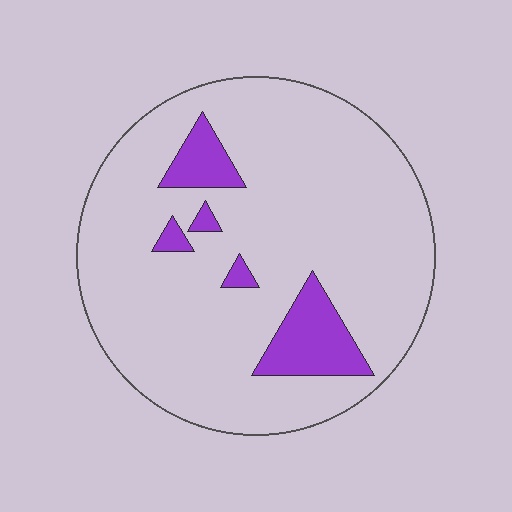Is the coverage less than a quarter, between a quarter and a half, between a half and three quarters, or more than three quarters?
Less than a quarter.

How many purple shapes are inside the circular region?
5.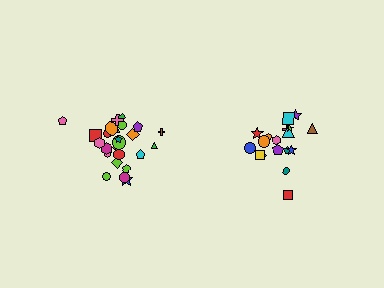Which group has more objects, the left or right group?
The left group.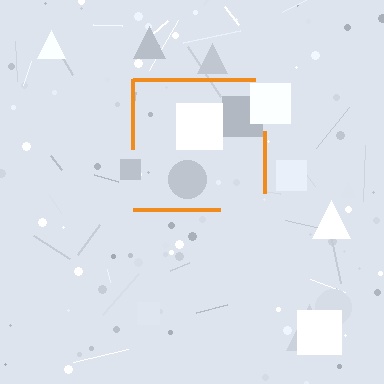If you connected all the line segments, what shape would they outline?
They would outline a square.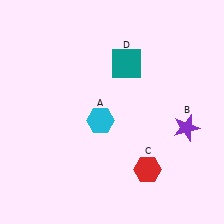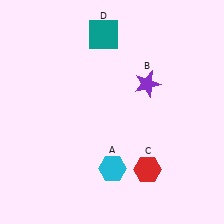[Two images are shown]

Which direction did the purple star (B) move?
The purple star (B) moved up.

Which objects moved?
The objects that moved are: the cyan hexagon (A), the purple star (B), the teal square (D).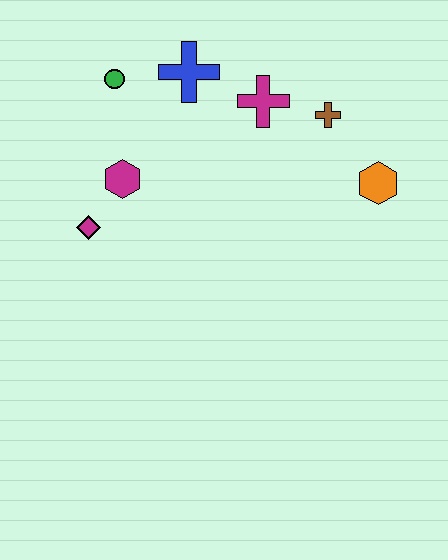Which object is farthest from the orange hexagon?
The magenta diamond is farthest from the orange hexagon.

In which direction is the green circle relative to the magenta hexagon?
The green circle is above the magenta hexagon.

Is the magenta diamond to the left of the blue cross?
Yes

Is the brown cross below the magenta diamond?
No